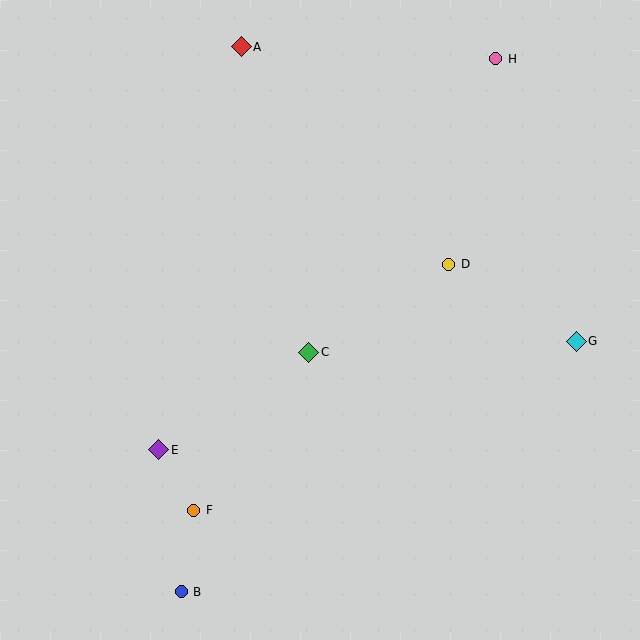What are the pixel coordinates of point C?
Point C is at (309, 352).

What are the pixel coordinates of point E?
Point E is at (159, 450).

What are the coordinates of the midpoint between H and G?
The midpoint between H and G is at (536, 200).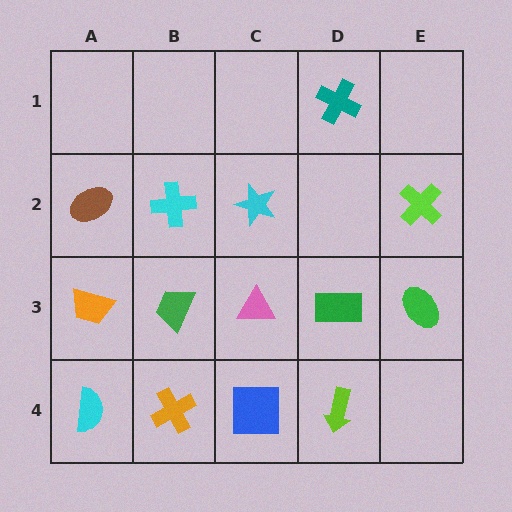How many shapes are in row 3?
5 shapes.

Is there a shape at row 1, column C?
No, that cell is empty.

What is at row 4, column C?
A blue square.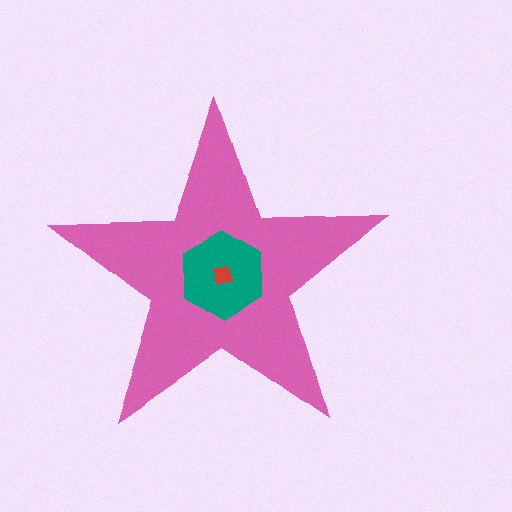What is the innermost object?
The red square.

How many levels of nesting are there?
3.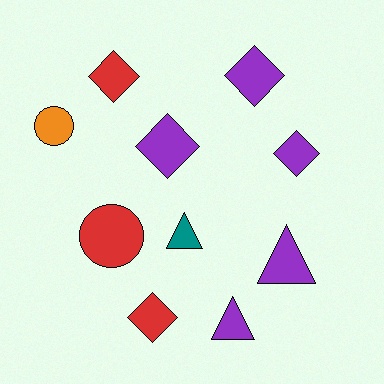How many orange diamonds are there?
There are no orange diamonds.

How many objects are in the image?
There are 10 objects.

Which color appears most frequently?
Purple, with 5 objects.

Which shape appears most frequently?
Diamond, with 5 objects.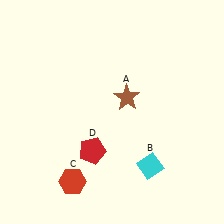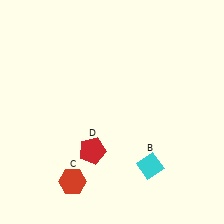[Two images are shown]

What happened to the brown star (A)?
The brown star (A) was removed in Image 2. It was in the top-right area of Image 1.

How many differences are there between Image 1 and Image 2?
There is 1 difference between the two images.